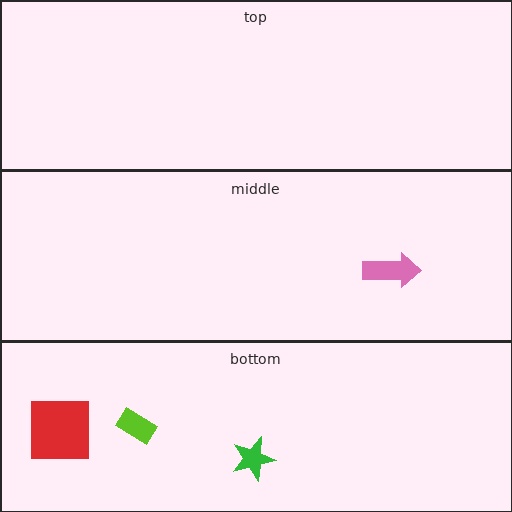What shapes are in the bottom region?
The green star, the red square, the lime rectangle.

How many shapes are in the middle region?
1.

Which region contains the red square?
The bottom region.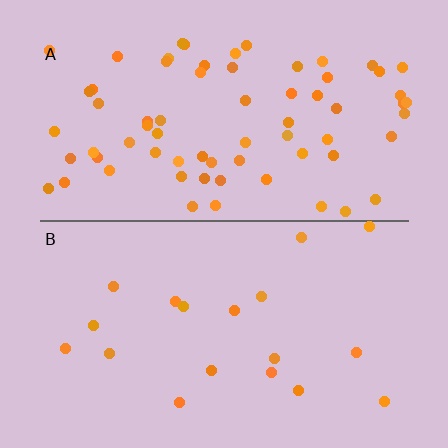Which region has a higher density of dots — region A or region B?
A (the top).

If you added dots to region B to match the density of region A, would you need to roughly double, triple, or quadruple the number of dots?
Approximately quadruple.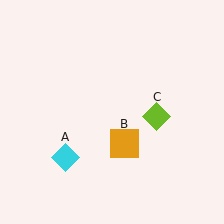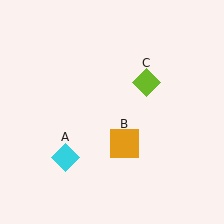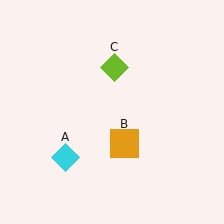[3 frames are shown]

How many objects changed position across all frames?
1 object changed position: lime diamond (object C).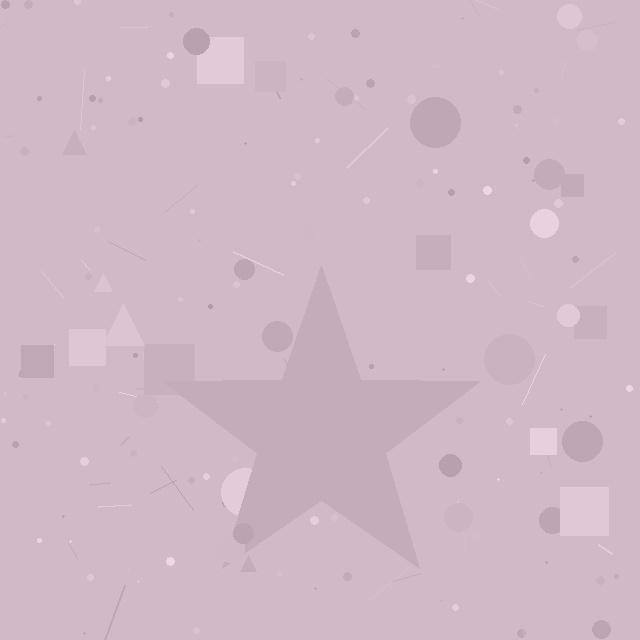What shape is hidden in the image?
A star is hidden in the image.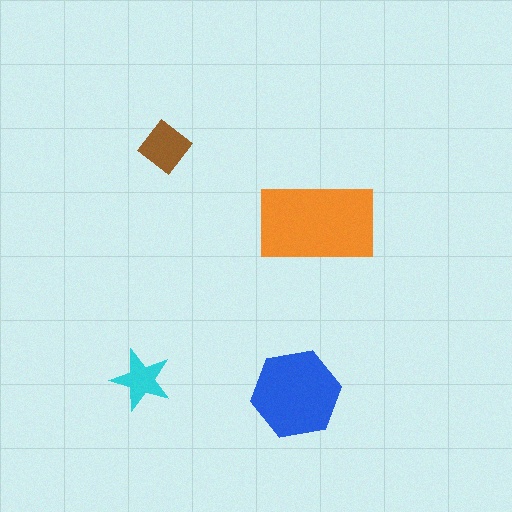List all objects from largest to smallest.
The orange rectangle, the blue hexagon, the brown diamond, the cyan star.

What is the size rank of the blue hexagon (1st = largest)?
2nd.